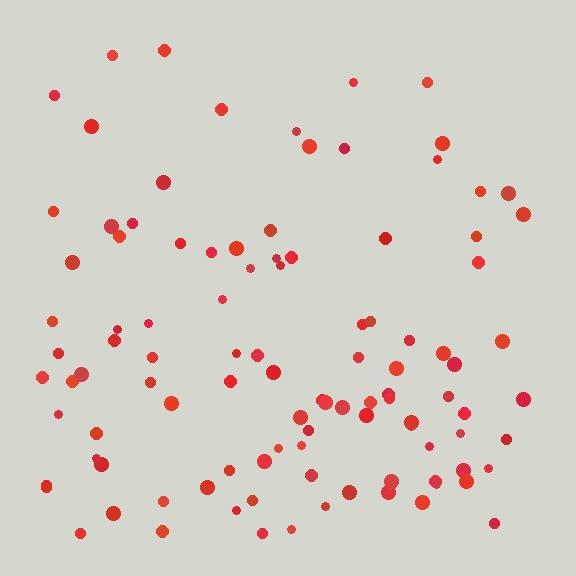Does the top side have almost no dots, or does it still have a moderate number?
Still a moderate number, just noticeably fewer than the bottom.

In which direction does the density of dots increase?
From top to bottom, with the bottom side densest.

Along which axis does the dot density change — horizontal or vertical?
Vertical.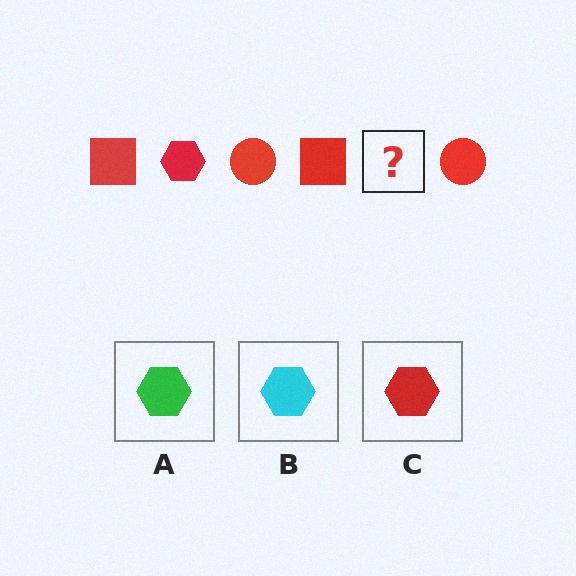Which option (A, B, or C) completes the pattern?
C.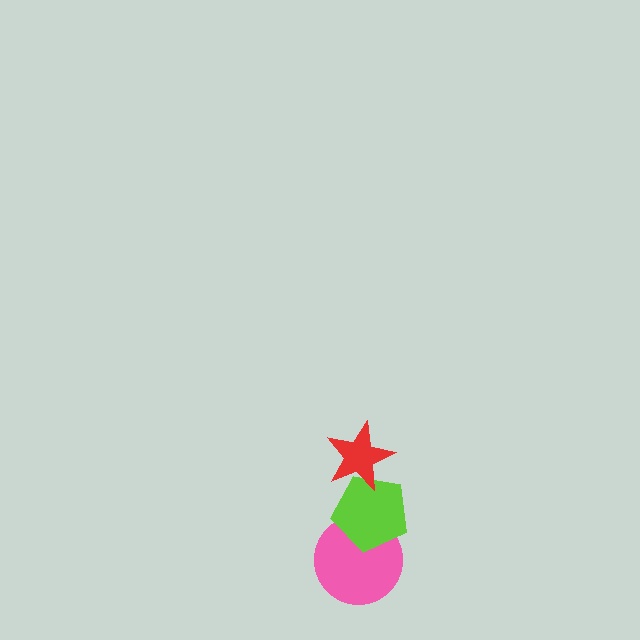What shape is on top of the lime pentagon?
The red star is on top of the lime pentagon.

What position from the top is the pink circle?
The pink circle is 3rd from the top.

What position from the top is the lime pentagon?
The lime pentagon is 2nd from the top.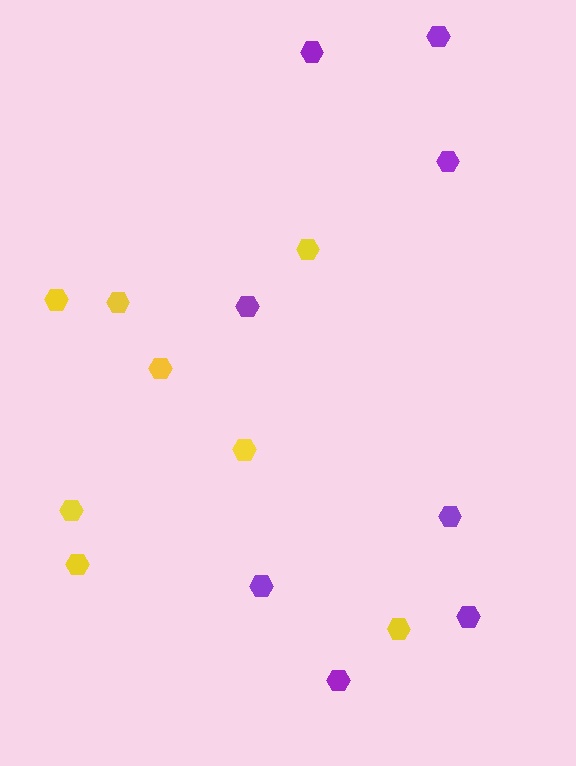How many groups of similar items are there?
There are 2 groups: one group of purple hexagons (8) and one group of yellow hexagons (8).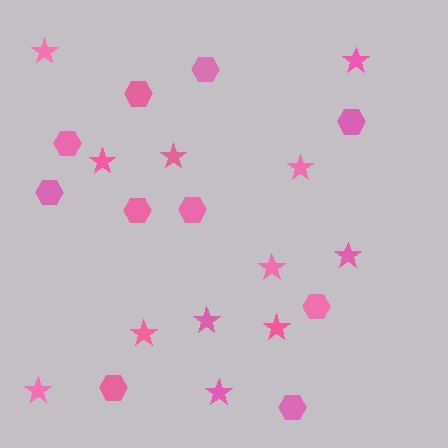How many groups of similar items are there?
There are 2 groups: one group of stars (12) and one group of hexagons (10).